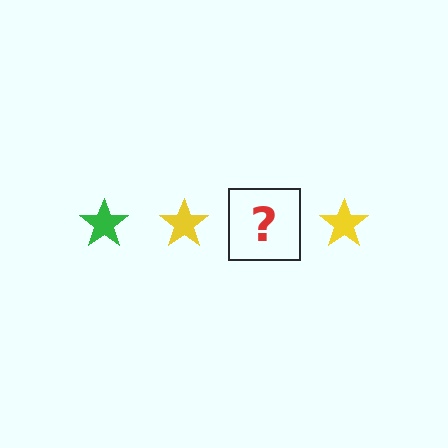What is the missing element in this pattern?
The missing element is a green star.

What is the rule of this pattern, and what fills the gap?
The rule is that the pattern cycles through green, yellow stars. The gap should be filled with a green star.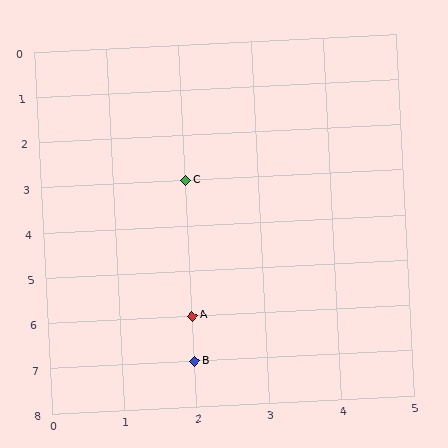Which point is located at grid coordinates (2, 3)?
Point C is at (2, 3).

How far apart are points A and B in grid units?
Points A and B are 1 row apart.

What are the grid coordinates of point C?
Point C is at grid coordinates (2, 3).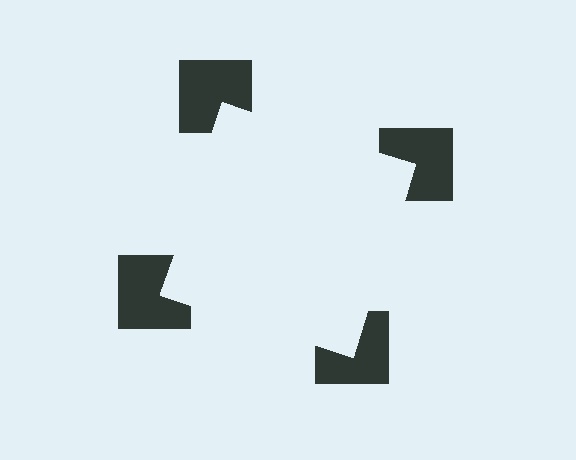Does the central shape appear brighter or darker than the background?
It typically appears slightly brighter than the background, even though no actual brightness change is drawn.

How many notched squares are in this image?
There are 4 — one at each vertex of the illusory square.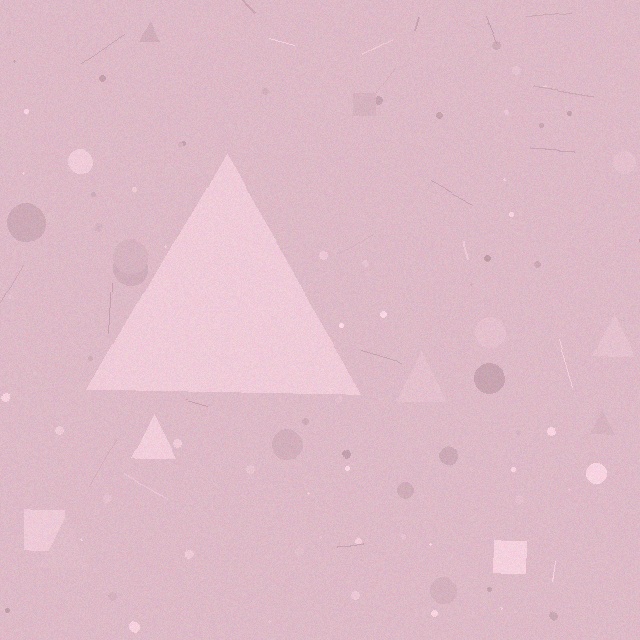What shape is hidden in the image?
A triangle is hidden in the image.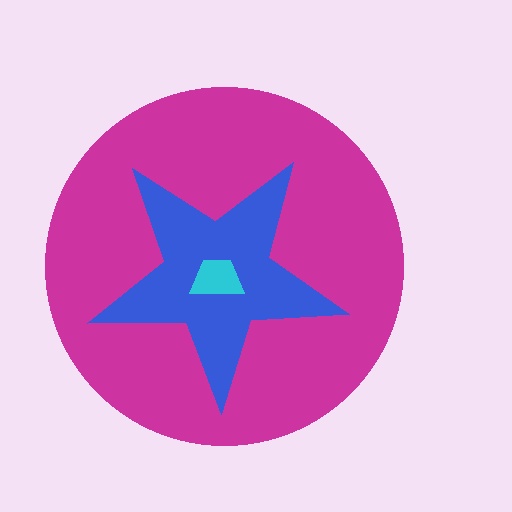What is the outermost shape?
The magenta circle.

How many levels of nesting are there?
3.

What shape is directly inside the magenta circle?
The blue star.